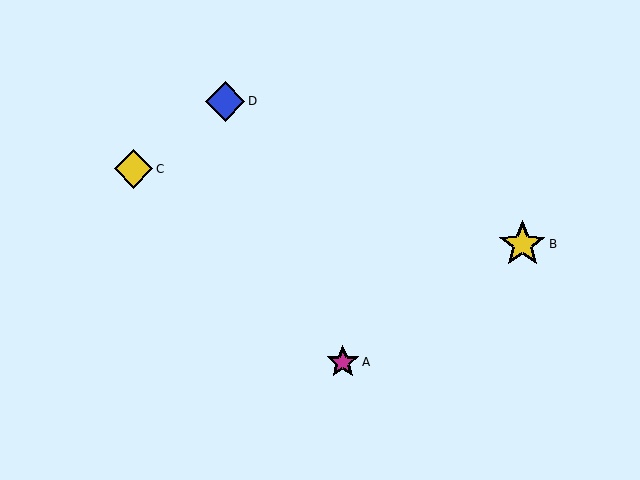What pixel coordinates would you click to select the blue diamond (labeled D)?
Click at (225, 101) to select the blue diamond D.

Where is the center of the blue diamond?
The center of the blue diamond is at (225, 101).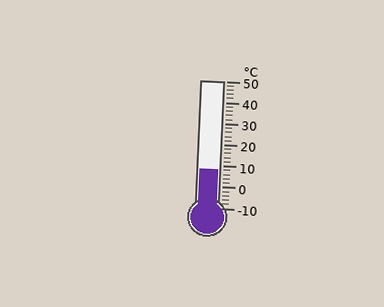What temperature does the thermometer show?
The thermometer shows approximately 8°C.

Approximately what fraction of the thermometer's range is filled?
The thermometer is filled to approximately 30% of its range.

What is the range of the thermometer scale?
The thermometer scale ranges from -10°C to 50°C.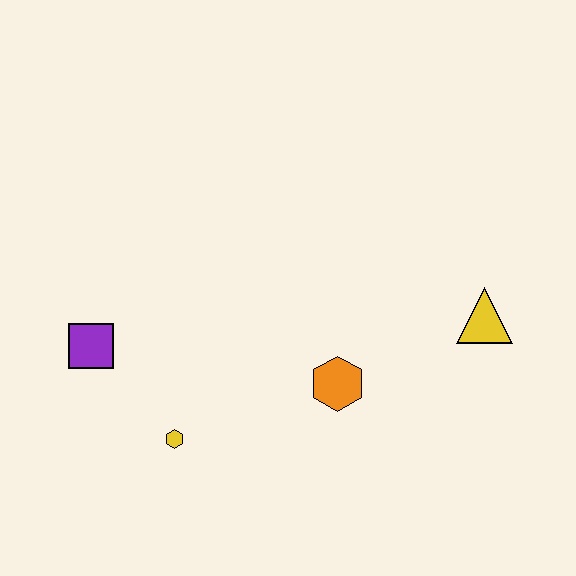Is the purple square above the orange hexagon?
Yes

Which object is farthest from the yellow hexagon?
The yellow triangle is farthest from the yellow hexagon.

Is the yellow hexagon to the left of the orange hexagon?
Yes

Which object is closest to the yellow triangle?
The orange hexagon is closest to the yellow triangle.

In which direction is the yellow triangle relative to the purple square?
The yellow triangle is to the right of the purple square.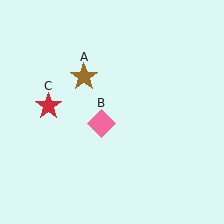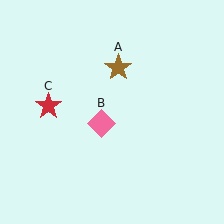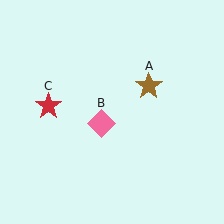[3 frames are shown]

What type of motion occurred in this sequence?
The brown star (object A) rotated clockwise around the center of the scene.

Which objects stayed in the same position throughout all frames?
Pink diamond (object B) and red star (object C) remained stationary.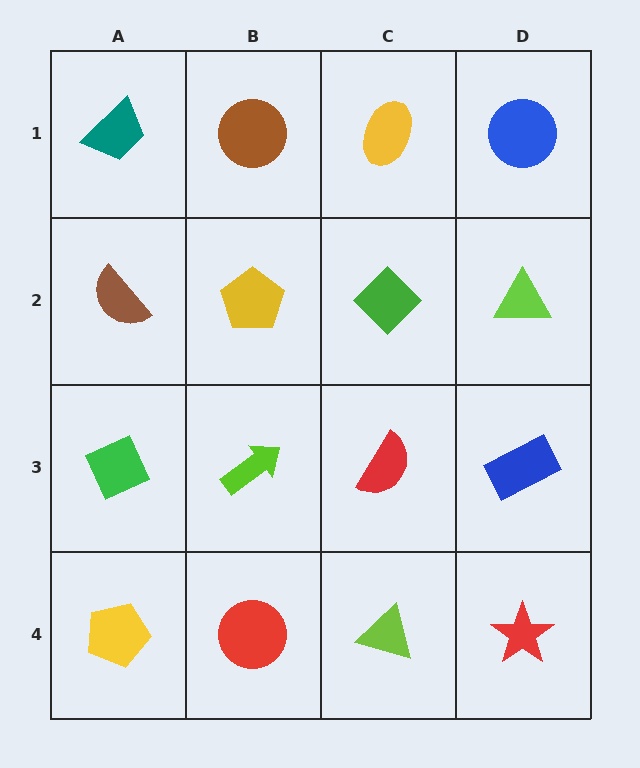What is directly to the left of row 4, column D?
A lime triangle.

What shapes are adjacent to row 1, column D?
A lime triangle (row 2, column D), a yellow ellipse (row 1, column C).